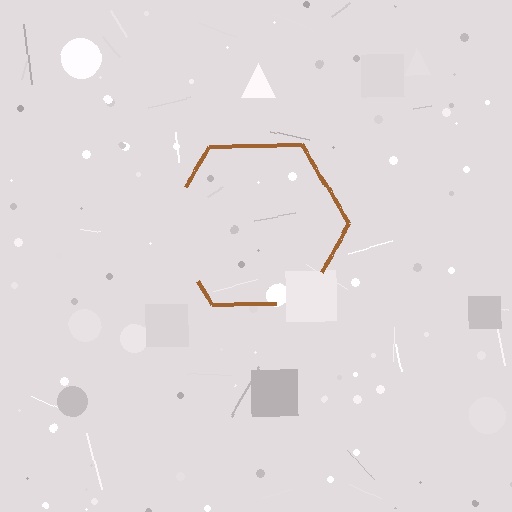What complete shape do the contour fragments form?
The contour fragments form a hexagon.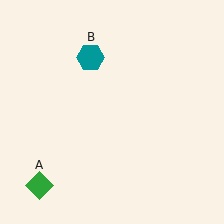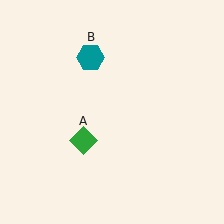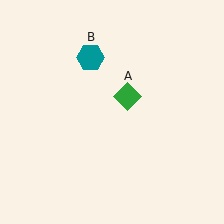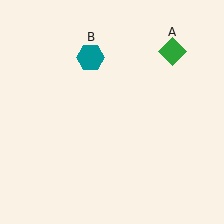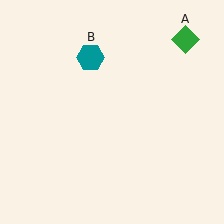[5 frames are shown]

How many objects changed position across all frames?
1 object changed position: green diamond (object A).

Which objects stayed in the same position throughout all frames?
Teal hexagon (object B) remained stationary.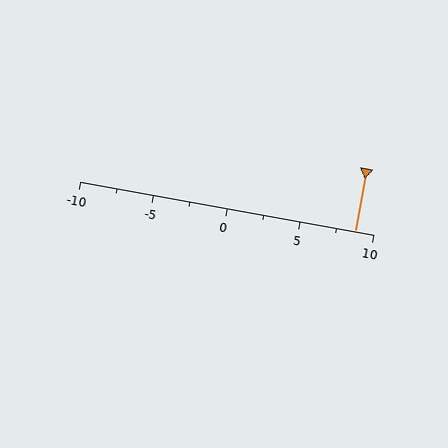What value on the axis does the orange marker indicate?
The marker indicates approximately 8.8.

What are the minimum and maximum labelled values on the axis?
The axis runs from -10 to 10.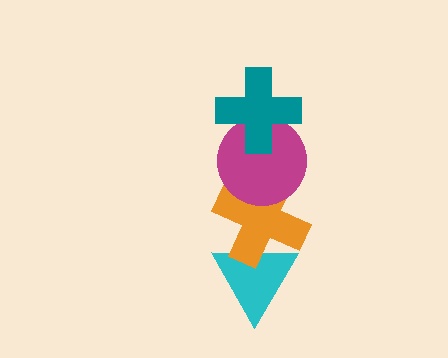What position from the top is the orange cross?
The orange cross is 3rd from the top.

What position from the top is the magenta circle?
The magenta circle is 2nd from the top.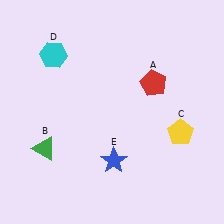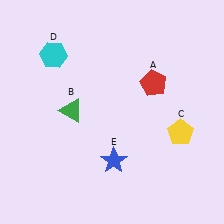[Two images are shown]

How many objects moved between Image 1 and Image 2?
1 object moved between the two images.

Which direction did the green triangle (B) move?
The green triangle (B) moved up.